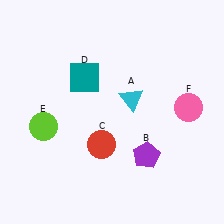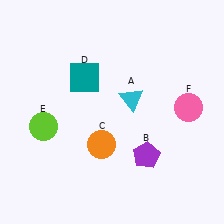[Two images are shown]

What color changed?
The circle (C) changed from red in Image 1 to orange in Image 2.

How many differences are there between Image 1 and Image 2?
There is 1 difference between the two images.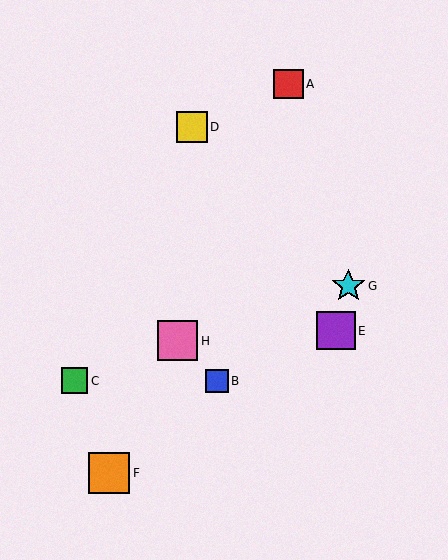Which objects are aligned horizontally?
Objects B, C are aligned horizontally.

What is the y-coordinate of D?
Object D is at y≈127.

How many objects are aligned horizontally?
2 objects (B, C) are aligned horizontally.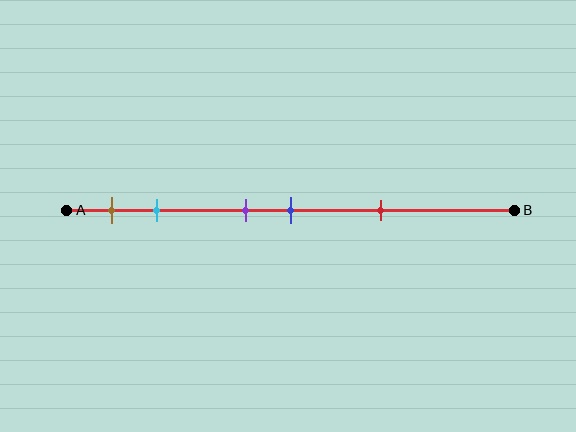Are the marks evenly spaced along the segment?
No, the marks are not evenly spaced.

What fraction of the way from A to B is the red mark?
The red mark is approximately 70% (0.7) of the way from A to B.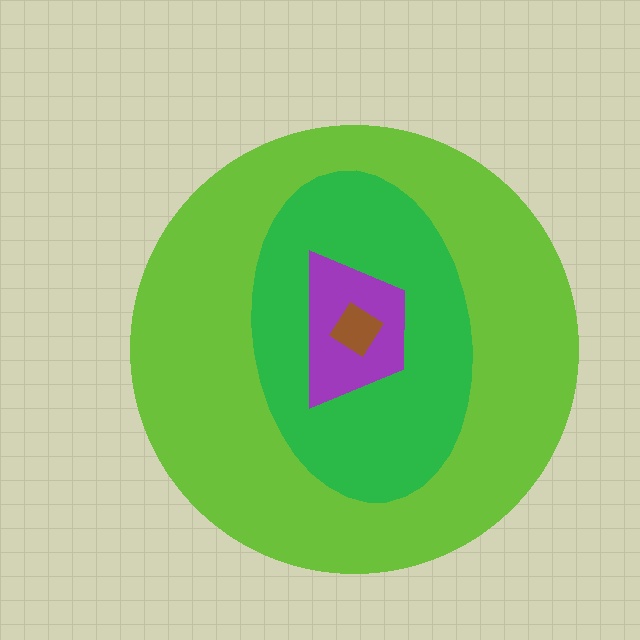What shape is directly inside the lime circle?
The green ellipse.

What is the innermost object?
The brown diamond.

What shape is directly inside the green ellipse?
The purple trapezoid.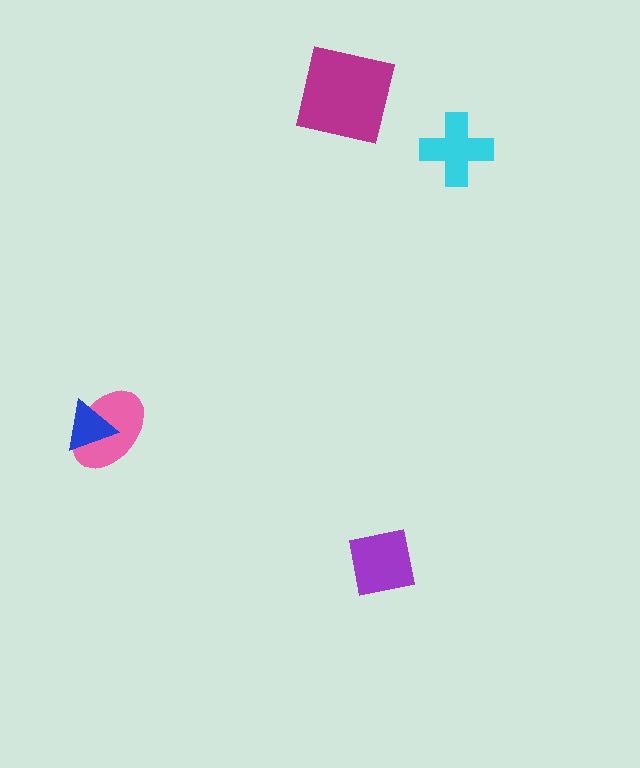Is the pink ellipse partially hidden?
Yes, it is partially covered by another shape.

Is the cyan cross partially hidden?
No, no other shape covers it.